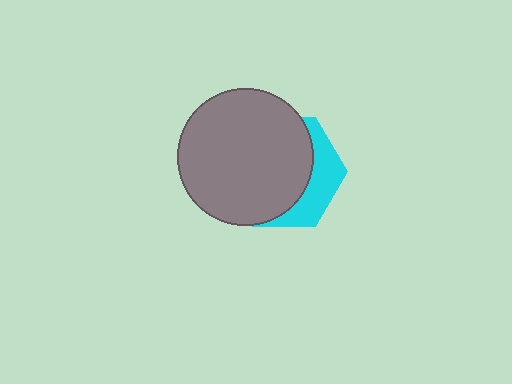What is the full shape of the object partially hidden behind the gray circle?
The partially hidden object is a cyan hexagon.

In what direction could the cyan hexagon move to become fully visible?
The cyan hexagon could move right. That would shift it out from behind the gray circle entirely.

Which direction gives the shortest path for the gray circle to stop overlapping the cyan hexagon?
Moving left gives the shortest separation.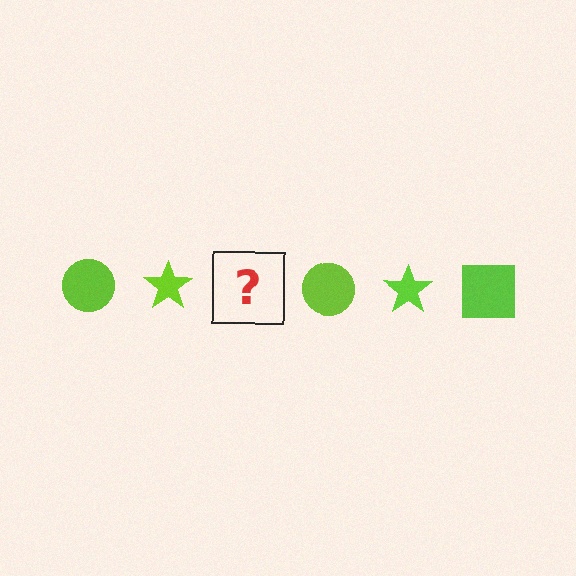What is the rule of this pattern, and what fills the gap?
The rule is that the pattern cycles through circle, star, square shapes in lime. The gap should be filled with a lime square.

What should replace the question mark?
The question mark should be replaced with a lime square.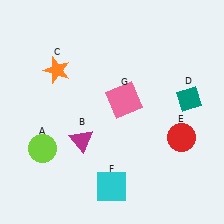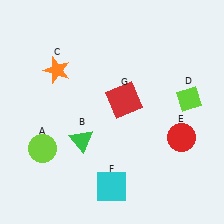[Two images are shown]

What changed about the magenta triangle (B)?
In Image 1, B is magenta. In Image 2, it changed to green.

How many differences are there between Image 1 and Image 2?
There are 3 differences between the two images.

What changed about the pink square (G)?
In Image 1, G is pink. In Image 2, it changed to red.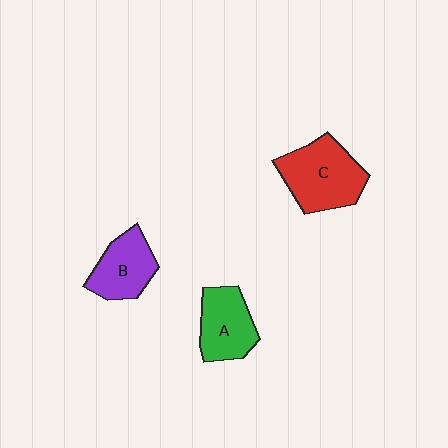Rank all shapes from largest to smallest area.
From largest to smallest: C (red), A (green), B (purple).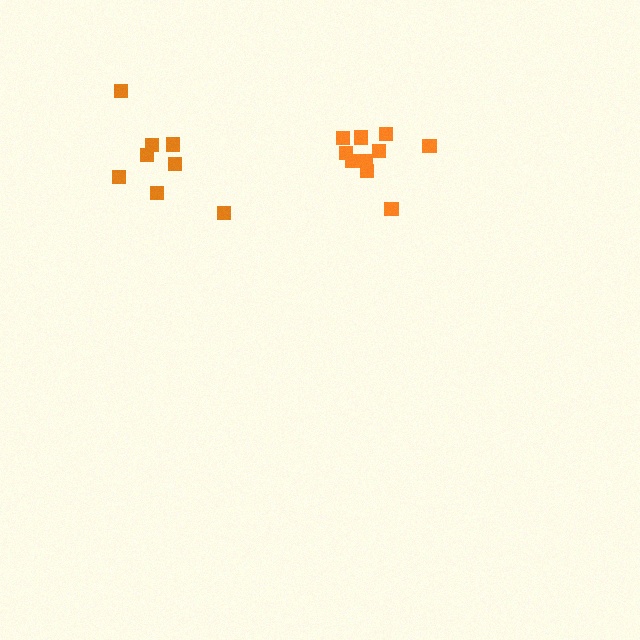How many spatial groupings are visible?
There are 2 spatial groupings.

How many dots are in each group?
Group 1: 8 dots, Group 2: 10 dots (18 total).